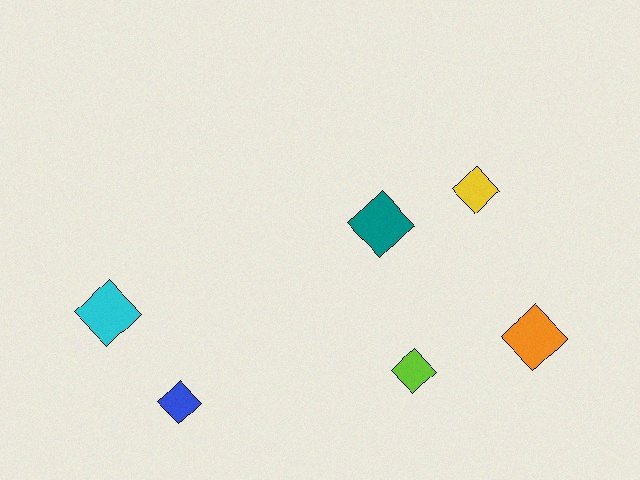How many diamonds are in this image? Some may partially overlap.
There are 6 diamonds.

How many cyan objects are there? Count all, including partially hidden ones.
There is 1 cyan object.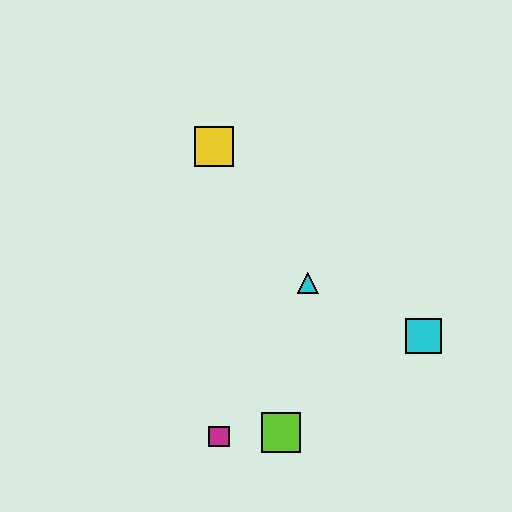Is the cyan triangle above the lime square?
Yes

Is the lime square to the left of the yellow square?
No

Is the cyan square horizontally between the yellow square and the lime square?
No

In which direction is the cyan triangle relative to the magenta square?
The cyan triangle is above the magenta square.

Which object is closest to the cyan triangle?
The cyan square is closest to the cyan triangle.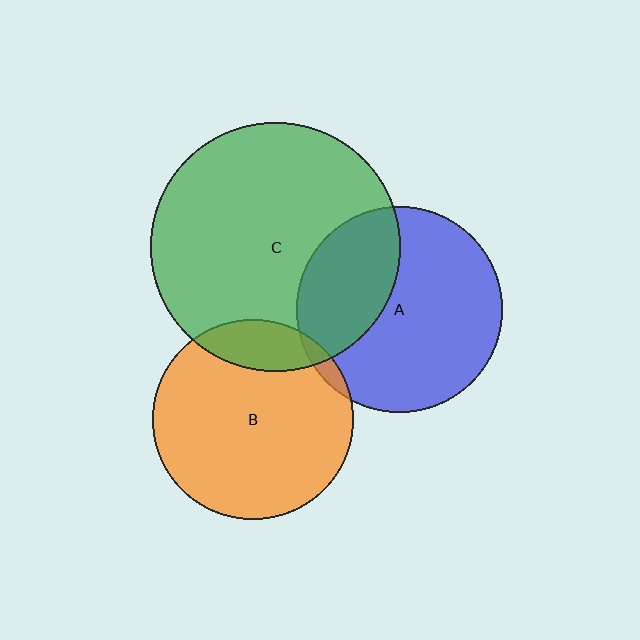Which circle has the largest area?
Circle C (green).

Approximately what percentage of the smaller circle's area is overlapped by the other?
Approximately 15%.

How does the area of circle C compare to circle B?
Approximately 1.6 times.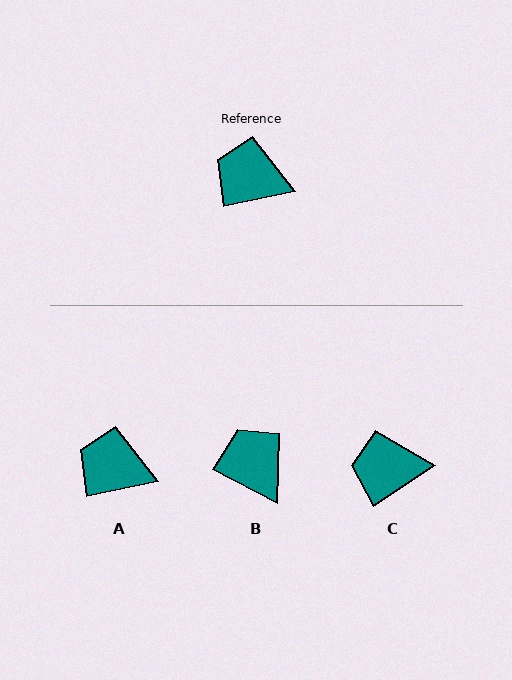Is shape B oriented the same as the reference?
No, it is off by about 39 degrees.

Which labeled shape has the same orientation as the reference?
A.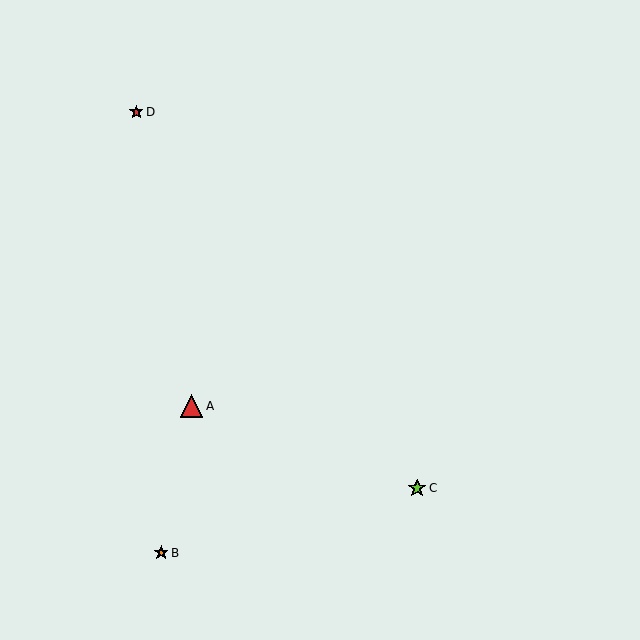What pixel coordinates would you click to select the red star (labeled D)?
Click at (136, 112) to select the red star D.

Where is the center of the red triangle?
The center of the red triangle is at (191, 406).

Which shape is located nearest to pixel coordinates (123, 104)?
The red star (labeled D) at (136, 112) is nearest to that location.